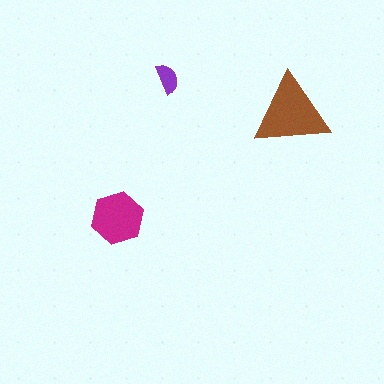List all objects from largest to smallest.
The brown triangle, the magenta hexagon, the purple semicircle.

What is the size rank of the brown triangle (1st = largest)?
1st.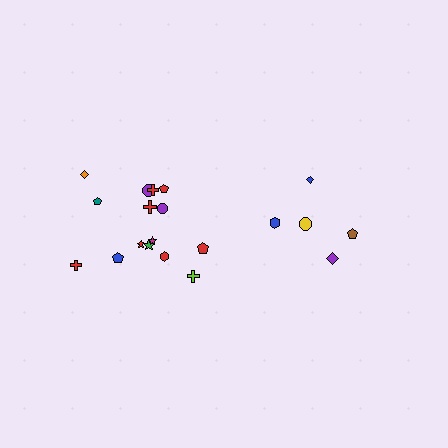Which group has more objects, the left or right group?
The left group.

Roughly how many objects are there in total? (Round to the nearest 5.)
Roughly 20 objects in total.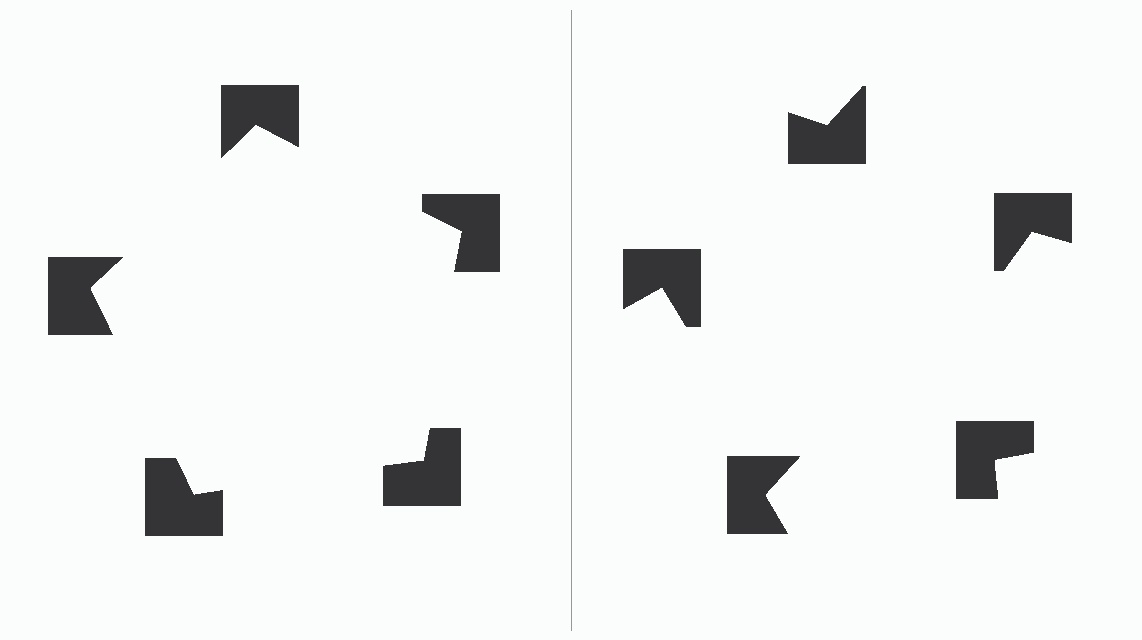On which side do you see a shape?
An illusory pentagon appears on the left side. On the right side the wedge cuts are rotated, so no coherent shape forms.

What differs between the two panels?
The notched squares are positioned identically on both sides; only the wedge orientations differ. On the left they align to a pentagon; on the right they are misaligned.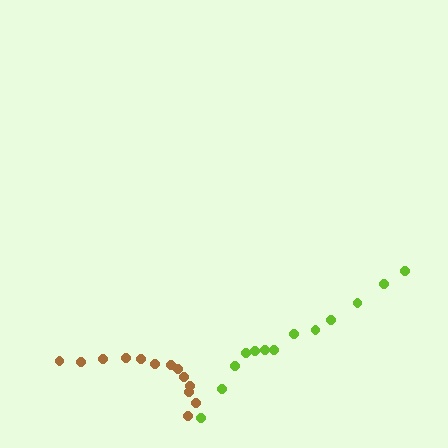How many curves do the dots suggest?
There are 2 distinct paths.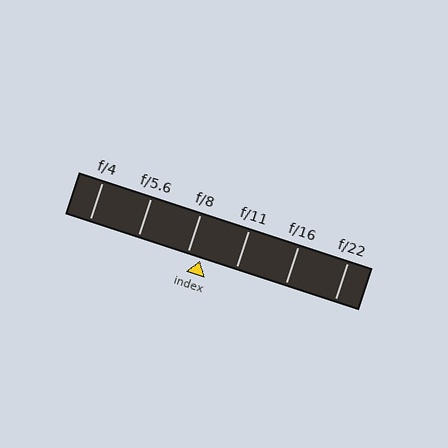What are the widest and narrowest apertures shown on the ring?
The widest aperture shown is f/4 and the narrowest is f/22.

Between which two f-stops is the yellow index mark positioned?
The index mark is between f/8 and f/11.